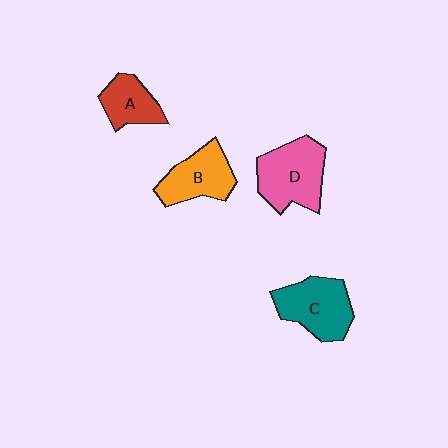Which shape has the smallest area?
Shape A (red).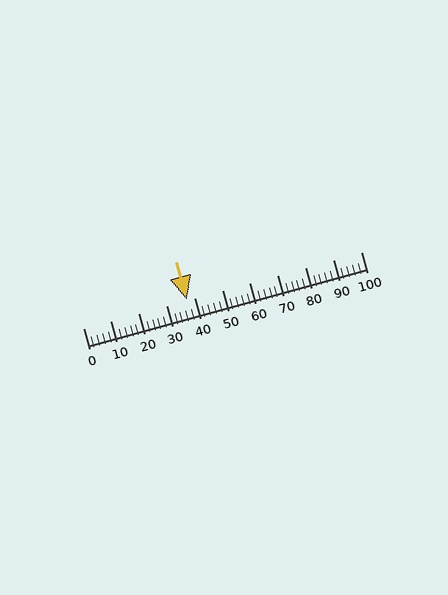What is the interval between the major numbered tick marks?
The major tick marks are spaced 10 units apart.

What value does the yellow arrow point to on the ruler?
The yellow arrow points to approximately 37.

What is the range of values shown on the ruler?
The ruler shows values from 0 to 100.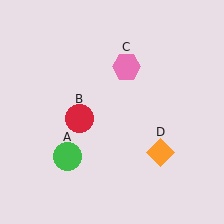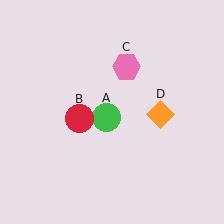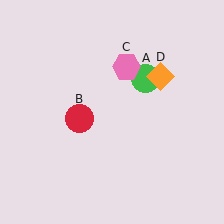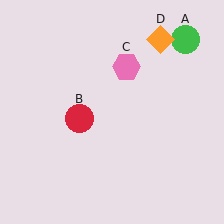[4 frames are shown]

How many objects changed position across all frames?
2 objects changed position: green circle (object A), orange diamond (object D).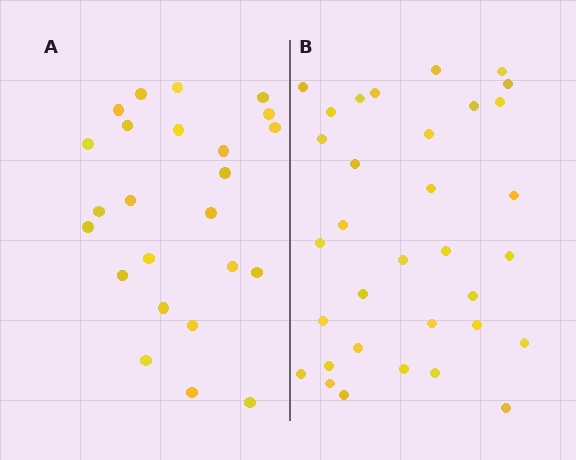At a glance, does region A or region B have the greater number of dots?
Region B (the right region) has more dots.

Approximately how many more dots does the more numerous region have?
Region B has roughly 8 or so more dots than region A.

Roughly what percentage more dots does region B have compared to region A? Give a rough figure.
About 40% more.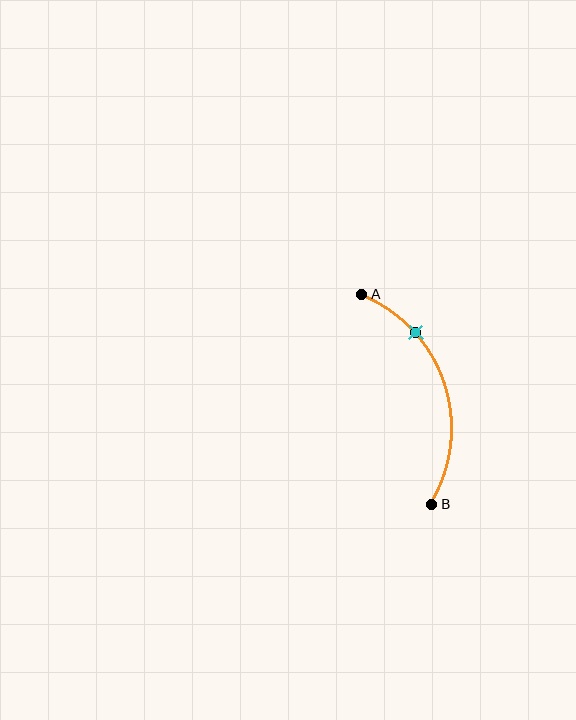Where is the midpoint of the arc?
The arc midpoint is the point on the curve farthest from the straight line joining A and B. It sits to the right of that line.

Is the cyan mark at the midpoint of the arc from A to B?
No. The cyan mark lies on the arc but is closer to endpoint A. The arc midpoint would be at the point on the curve equidistant along the arc from both A and B.